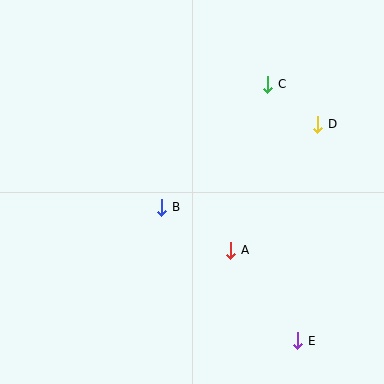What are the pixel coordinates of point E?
Point E is at (298, 341).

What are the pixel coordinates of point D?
Point D is at (318, 124).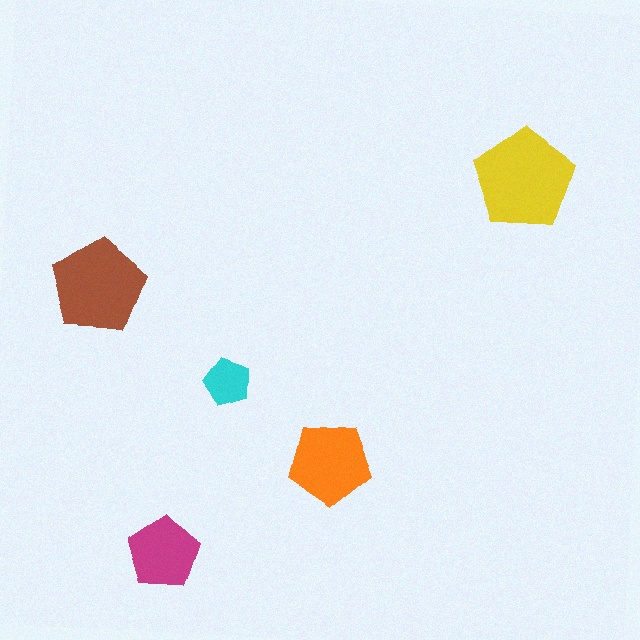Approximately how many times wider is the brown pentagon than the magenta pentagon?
About 1.5 times wider.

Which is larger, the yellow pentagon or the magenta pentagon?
The yellow one.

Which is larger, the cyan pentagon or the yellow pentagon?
The yellow one.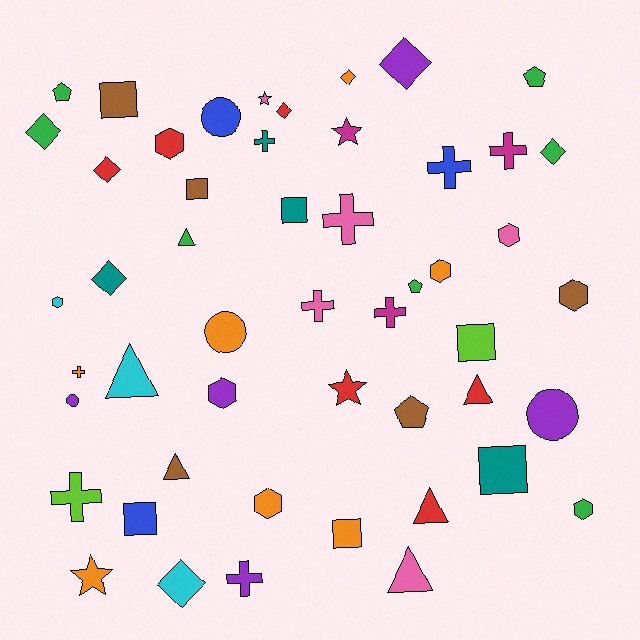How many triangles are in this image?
There are 6 triangles.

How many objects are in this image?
There are 50 objects.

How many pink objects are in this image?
There are 5 pink objects.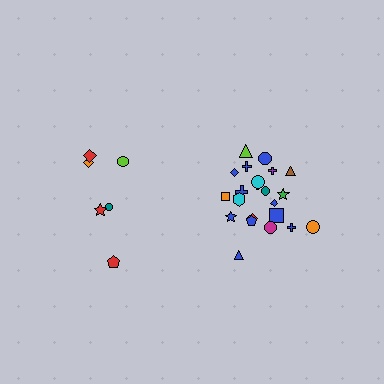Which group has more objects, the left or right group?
The right group.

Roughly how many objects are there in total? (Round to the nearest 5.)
Roughly 30 objects in total.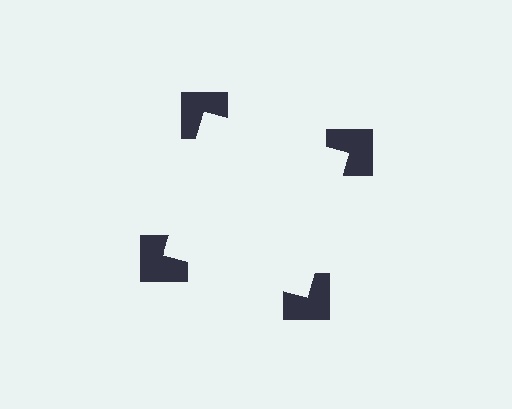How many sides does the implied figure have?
4 sides.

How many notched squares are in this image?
There are 4 — one at each vertex of the illusory square.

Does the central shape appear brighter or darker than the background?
It typically appears slightly brighter than the background, even though no actual brightness change is drawn.